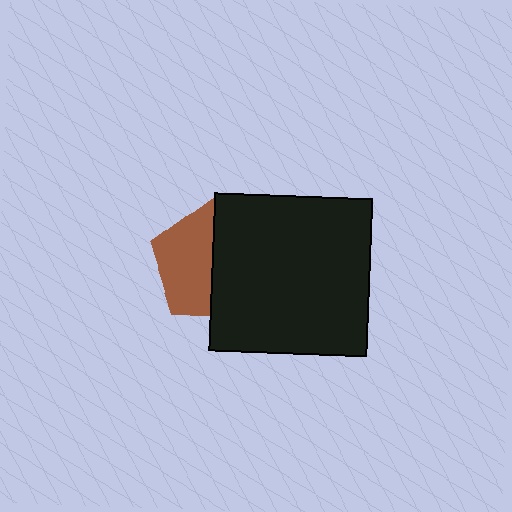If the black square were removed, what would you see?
You would see the complete brown pentagon.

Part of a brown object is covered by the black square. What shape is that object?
It is a pentagon.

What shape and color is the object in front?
The object in front is a black square.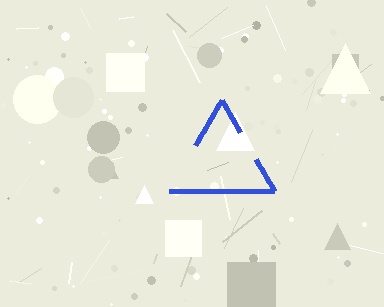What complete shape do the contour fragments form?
The contour fragments form a triangle.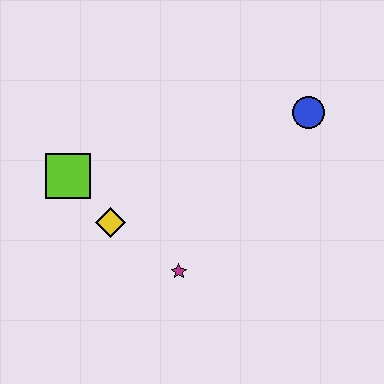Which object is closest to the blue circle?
The magenta star is closest to the blue circle.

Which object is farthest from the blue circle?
The lime square is farthest from the blue circle.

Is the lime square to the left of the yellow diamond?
Yes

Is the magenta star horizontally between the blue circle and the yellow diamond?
Yes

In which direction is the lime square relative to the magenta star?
The lime square is to the left of the magenta star.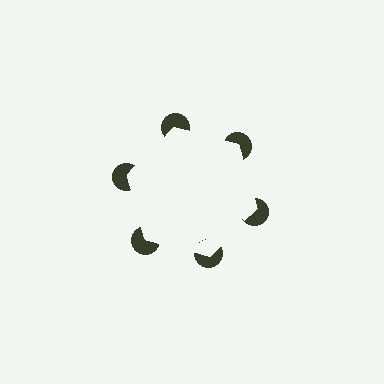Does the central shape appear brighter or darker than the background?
It typically appears slightly brighter than the background, even though no actual brightness change is drawn.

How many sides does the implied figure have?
6 sides.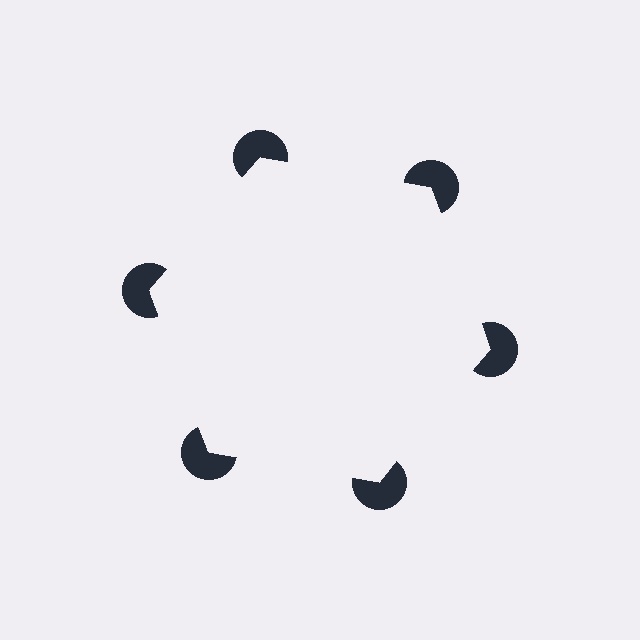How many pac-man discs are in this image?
There are 6 — one at each vertex of the illusory hexagon.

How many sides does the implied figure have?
6 sides.